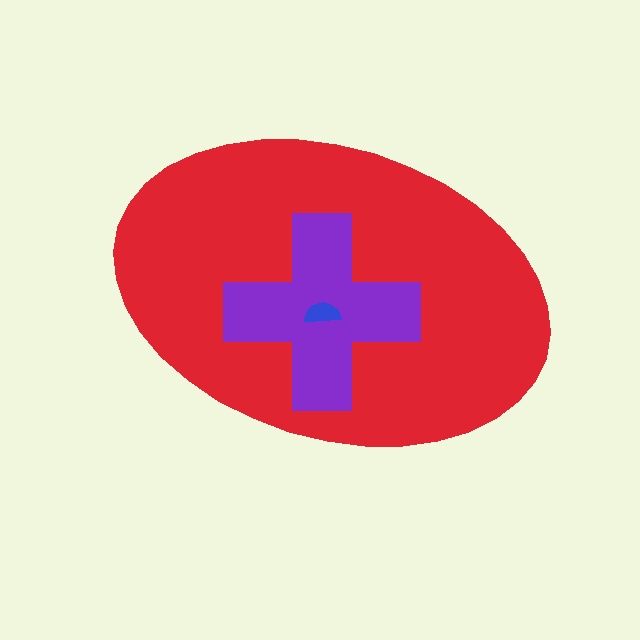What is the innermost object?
The blue semicircle.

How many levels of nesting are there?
3.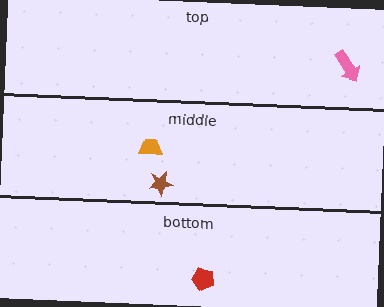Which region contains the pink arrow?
The top region.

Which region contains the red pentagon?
The bottom region.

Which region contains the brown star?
The middle region.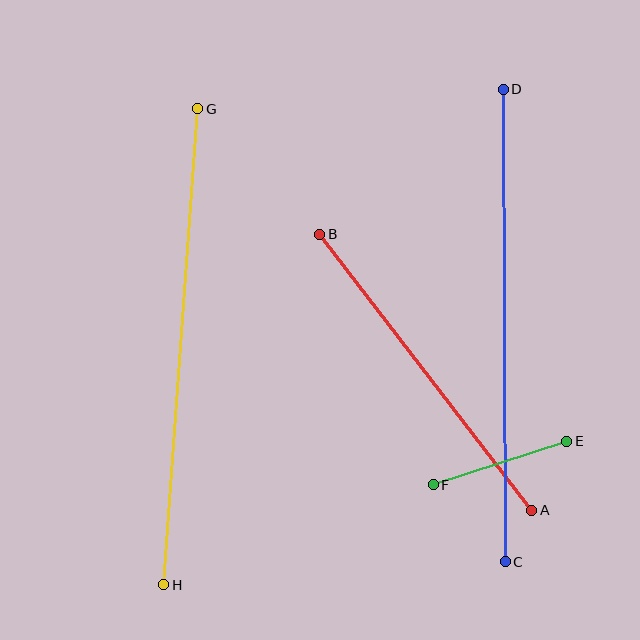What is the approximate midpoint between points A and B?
The midpoint is at approximately (426, 372) pixels.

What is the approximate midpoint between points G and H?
The midpoint is at approximately (181, 347) pixels.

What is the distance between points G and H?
The distance is approximately 477 pixels.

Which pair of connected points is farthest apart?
Points G and H are farthest apart.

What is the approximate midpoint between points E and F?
The midpoint is at approximately (500, 463) pixels.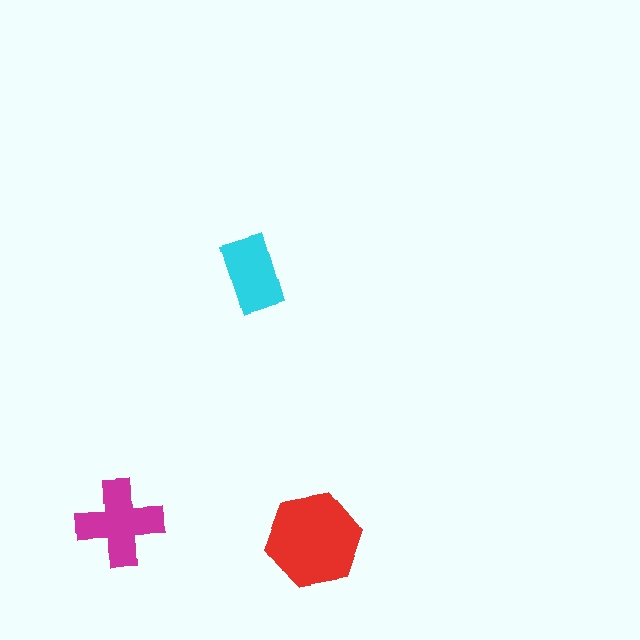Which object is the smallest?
The cyan rectangle.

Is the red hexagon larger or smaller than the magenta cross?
Larger.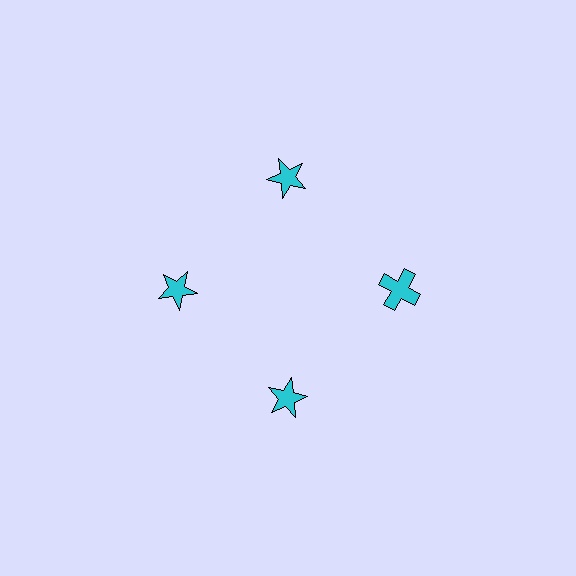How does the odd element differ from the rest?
It has a different shape: cross instead of star.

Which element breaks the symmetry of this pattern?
The cyan cross at roughly the 3 o'clock position breaks the symmetry. All other shapes are cyan stars.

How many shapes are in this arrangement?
There are 4 shapes arranged in a ring pattern.